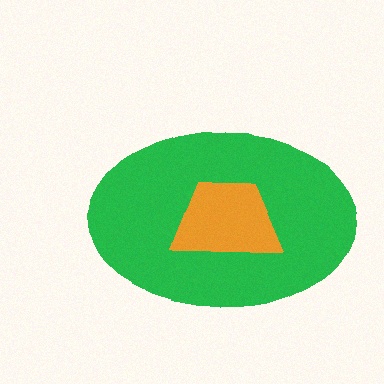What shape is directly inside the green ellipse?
The orange trapezoid.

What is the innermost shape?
The orange trapezoid.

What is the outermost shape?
The green ellipse.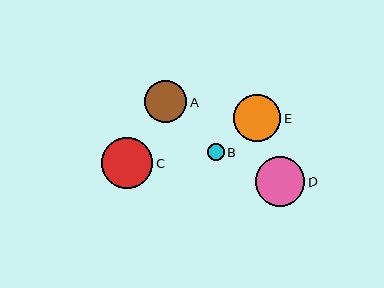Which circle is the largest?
Circle C is the largest with a size of approximately 51 pixels.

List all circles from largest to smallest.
From largest to smallest: C, D, E, A, B.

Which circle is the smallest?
Circle B is the smallest with a size of approximately 17 pixels.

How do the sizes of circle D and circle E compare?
Circle D and circle E are approximately the same size.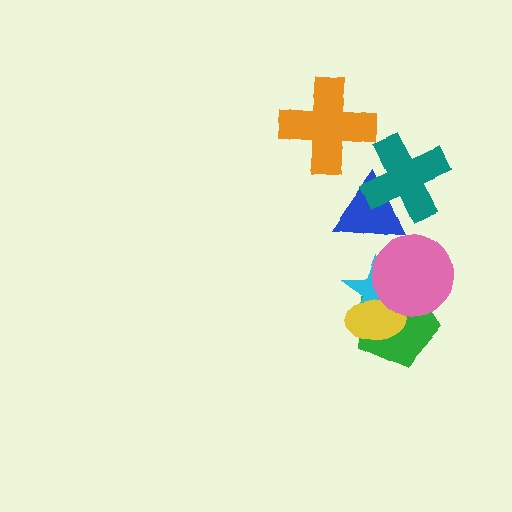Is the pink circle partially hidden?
No, no other shape covers it.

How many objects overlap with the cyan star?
3 objects overlap with the cyan star.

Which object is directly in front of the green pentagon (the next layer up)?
The cyan star is directly in front of the green pentagon.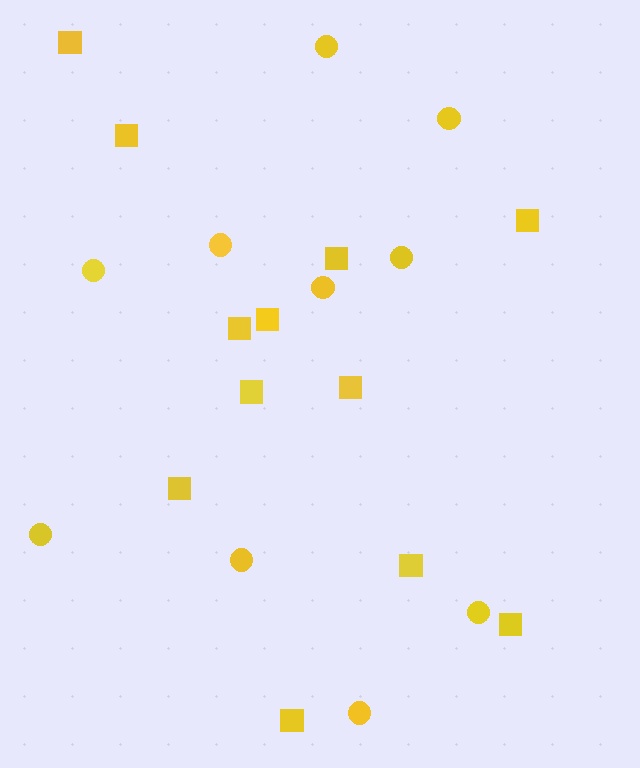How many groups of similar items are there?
There are 2 groups: one group of squares (12) and one group of circles (10).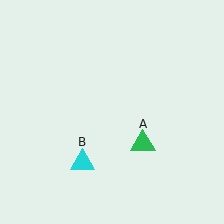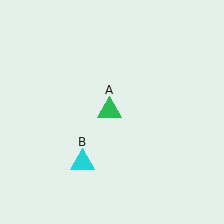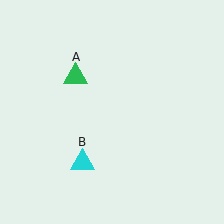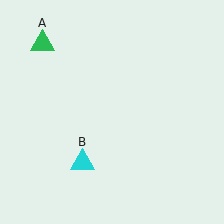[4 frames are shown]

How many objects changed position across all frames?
1 object changed position: green triangle (object A).